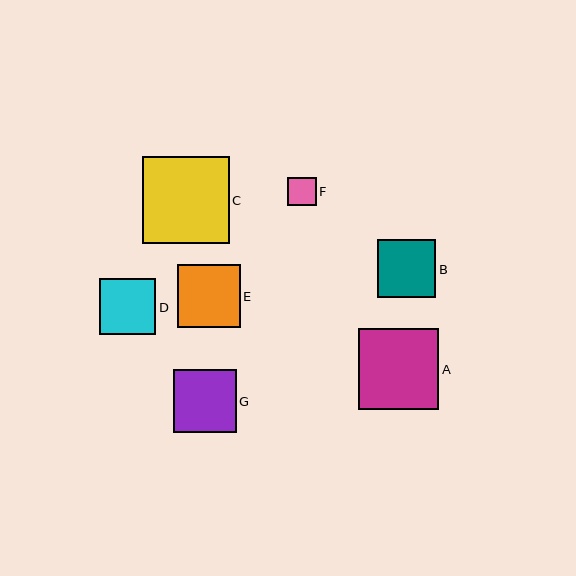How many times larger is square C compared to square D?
Square C is approximately 1.5 times the size of square D.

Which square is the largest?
Square C is the largest with a size of approximately 86 pixels.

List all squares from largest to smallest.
From largest to smallest: C, A, E, G, B, D, F.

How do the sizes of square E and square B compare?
Square E and square B are approximately the same size.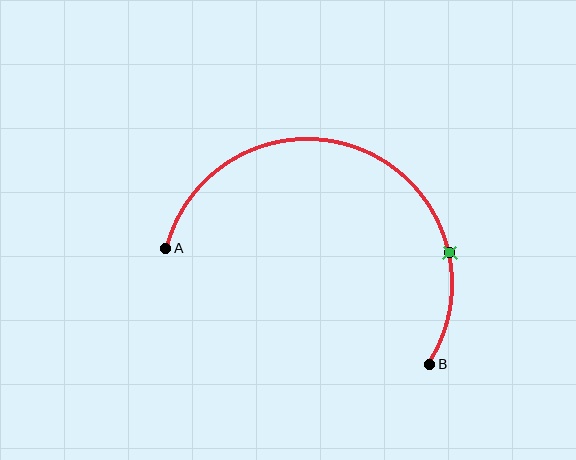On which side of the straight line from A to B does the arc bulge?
The arc bulges above the straight line connecting A and B.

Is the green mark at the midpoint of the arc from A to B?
No. The green mark lies on the arc but is closer to endpoint B. The arc midpoint would be at the point on the curve equidistant along the arc from both A and B.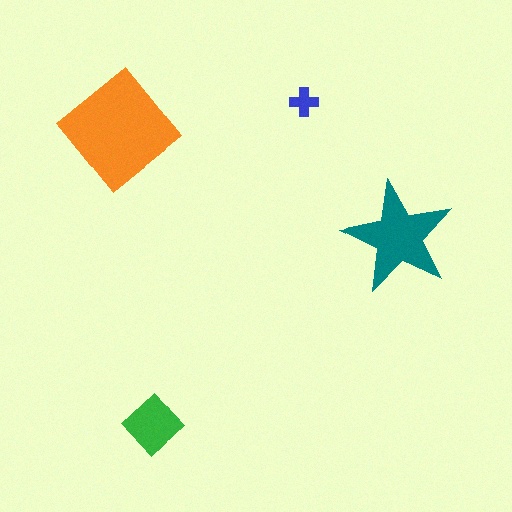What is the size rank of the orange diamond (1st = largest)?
1st.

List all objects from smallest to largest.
The blue cross, the green diamond, the teal star, the orange diamond.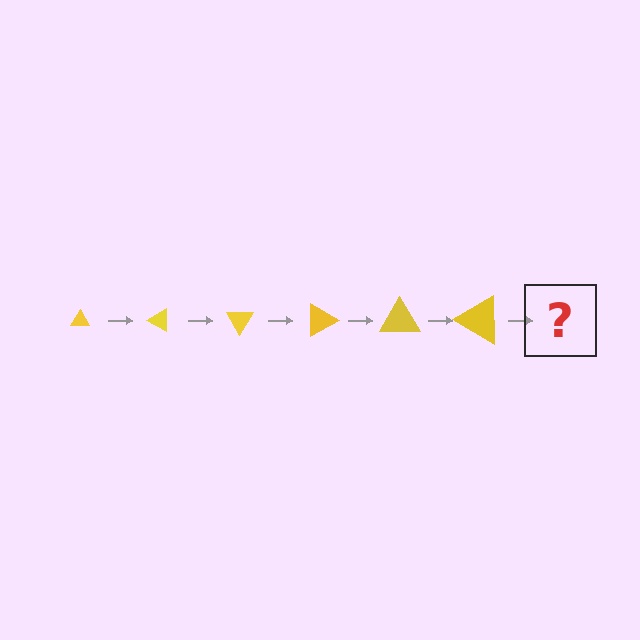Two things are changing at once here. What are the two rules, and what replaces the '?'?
The two rules are that the triangle grows larger each step and it rotates 30 degrees each step. The '?' should be a triangle, larger than the previous one and rotated 180 degrees from the start.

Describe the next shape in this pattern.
It should be a triangle, larger than the previous one and rotated 180 degrees from the start.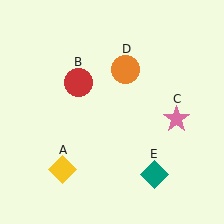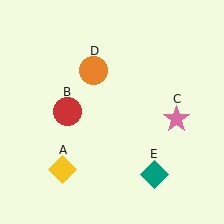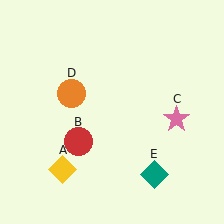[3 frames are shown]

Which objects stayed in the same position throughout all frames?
Yellow diamond (object A) and pink star (object C) and teal diamond (object E) remained stationary.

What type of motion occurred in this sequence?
The red circle (object B), orange circle (object D) rotated counterclockwise around the center of the scene.